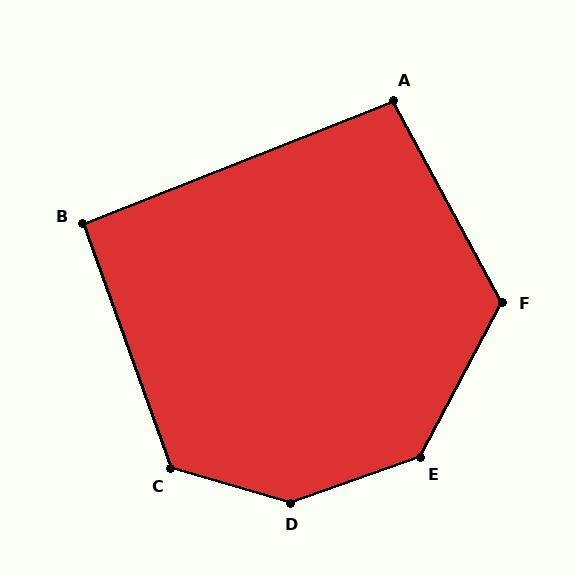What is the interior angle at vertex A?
Approximately 97 degrees (obtuse).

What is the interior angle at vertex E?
Approximately 137 degrees (obtuse).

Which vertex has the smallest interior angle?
B, at approximately 92 degrees.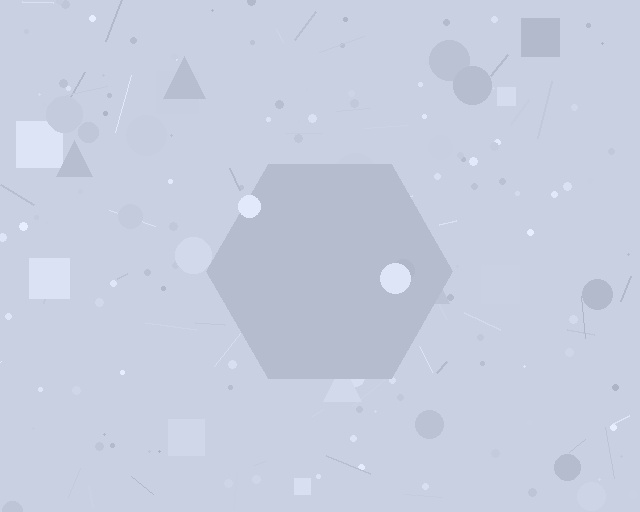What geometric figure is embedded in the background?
A hexagon is embedded in the background.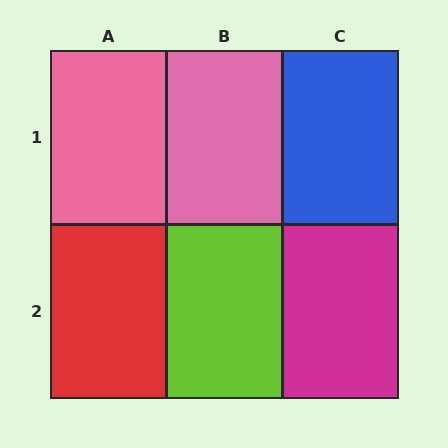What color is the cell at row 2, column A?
Red.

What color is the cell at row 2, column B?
Lime.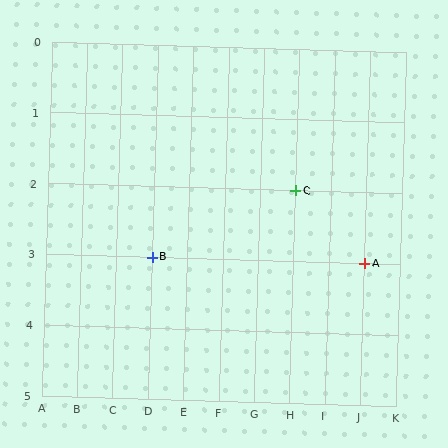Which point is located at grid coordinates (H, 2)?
Point C is at (H, 2).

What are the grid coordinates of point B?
Point B is at grid coordinates (D, 3).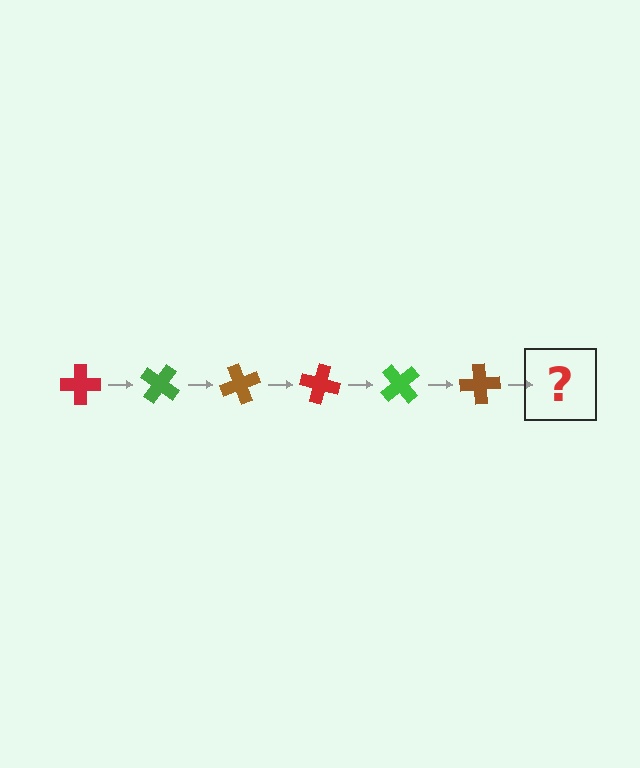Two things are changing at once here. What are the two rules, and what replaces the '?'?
The two rules are that it rotates 35 degrees each step and the color cycles through red, green, and brown. The '?' should be a red cross, rotated 210 degrees from the start.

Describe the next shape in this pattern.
It should be a red cross, rotated 210 degrees from the start.